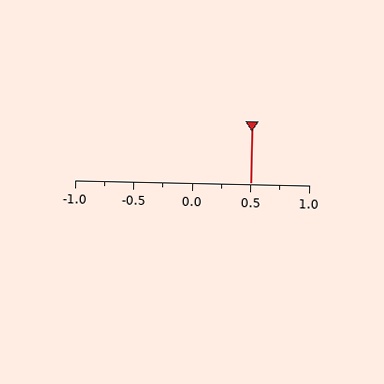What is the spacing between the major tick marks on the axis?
The major ticks are spaced 0.5 apart.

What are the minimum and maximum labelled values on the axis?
The axis runs from -1.0 to 1.0.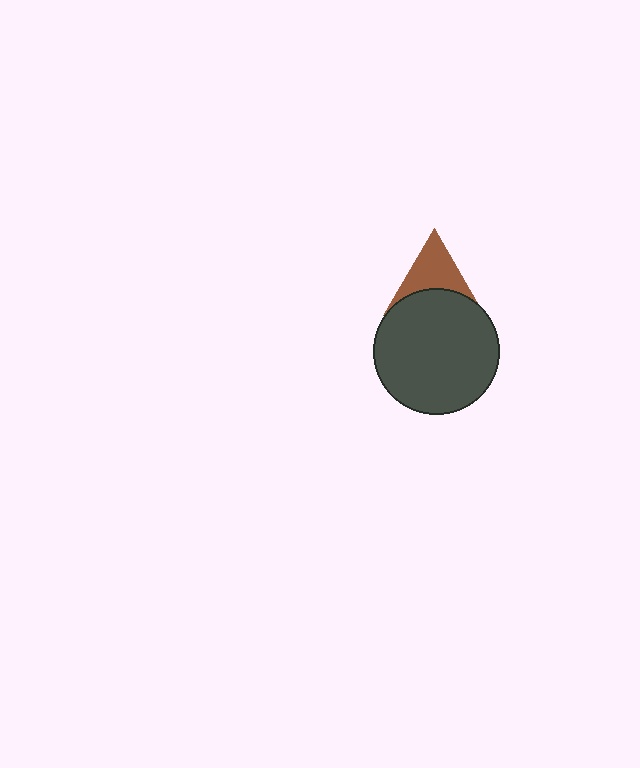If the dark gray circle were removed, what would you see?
You would see the complete brown triangle.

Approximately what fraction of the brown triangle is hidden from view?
Roughly 44% of the brown triangle is hidden behind the dark gray circle.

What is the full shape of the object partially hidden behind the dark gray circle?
The partially hidden object is a brown triangle.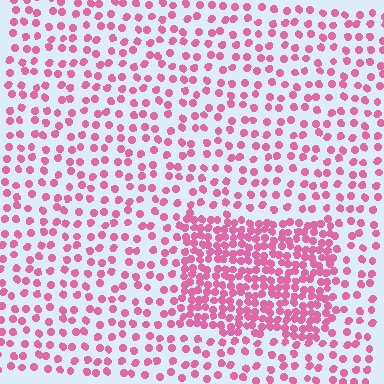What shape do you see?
I see a rectangle.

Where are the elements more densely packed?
The elements are more densely packed inside the rectangle boundary.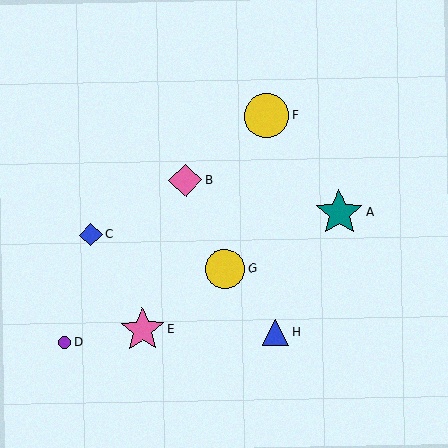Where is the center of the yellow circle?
The center of the yellow circle is at (225, 269).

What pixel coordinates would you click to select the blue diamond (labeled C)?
Click at (91, 235) to select the blue diamond C.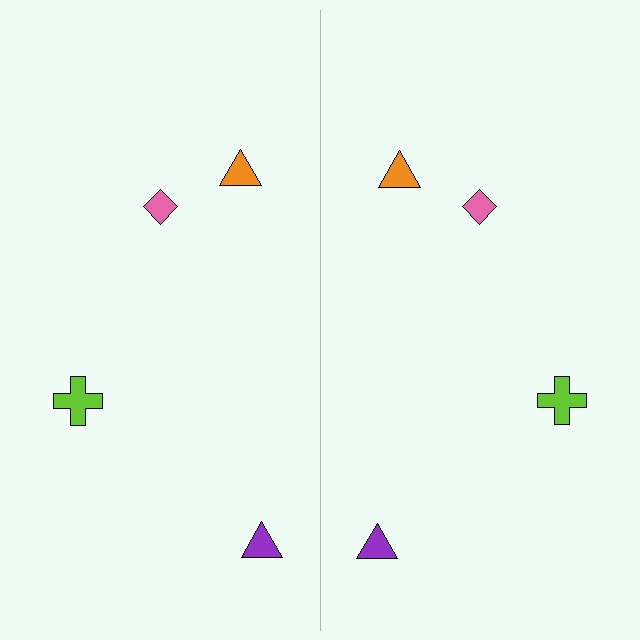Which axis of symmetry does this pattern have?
The pattern has a vertical axis of symmetry running through the center of the image.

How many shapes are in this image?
There are 8 shapes in this image.